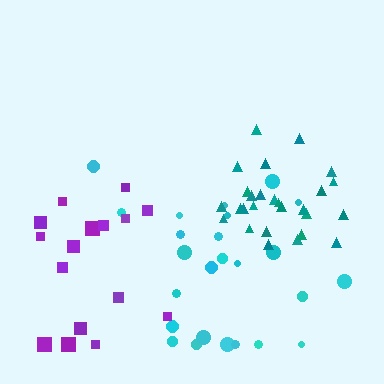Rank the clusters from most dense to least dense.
teal, purple, cyan.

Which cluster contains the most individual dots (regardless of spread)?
Teal (27).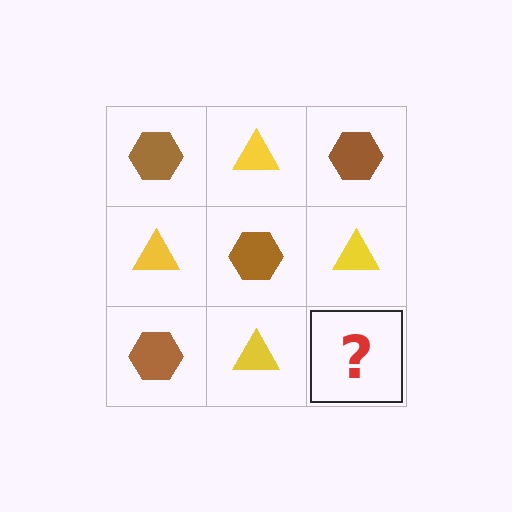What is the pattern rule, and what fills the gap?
The rule is that it alternates brown hexagon and yellow triangle in a checkerboard pattern. The gap should be filled with a brown hexagon.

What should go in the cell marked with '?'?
The missing cell should contain a brown hexagon.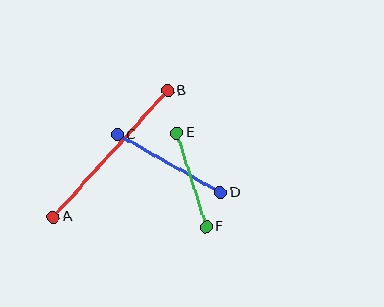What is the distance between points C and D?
The distance is approximately 118 pixels.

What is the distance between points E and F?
The distance is approximately 98 pixels.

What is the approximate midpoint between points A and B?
The midpoint is at approximately (110, 154) pixels.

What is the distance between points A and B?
The distance is approximately 170 pixels.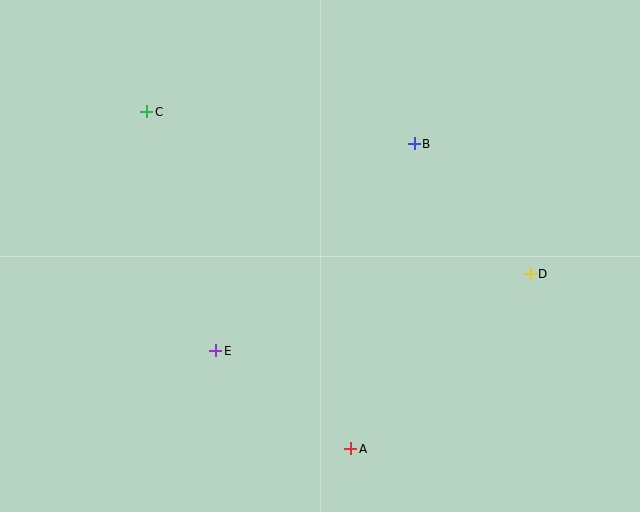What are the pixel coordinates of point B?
Point B is at (414, 144).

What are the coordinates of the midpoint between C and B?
The midpoint between C and B is at (280, 128).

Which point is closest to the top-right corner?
Point B is closest to the top-right corner.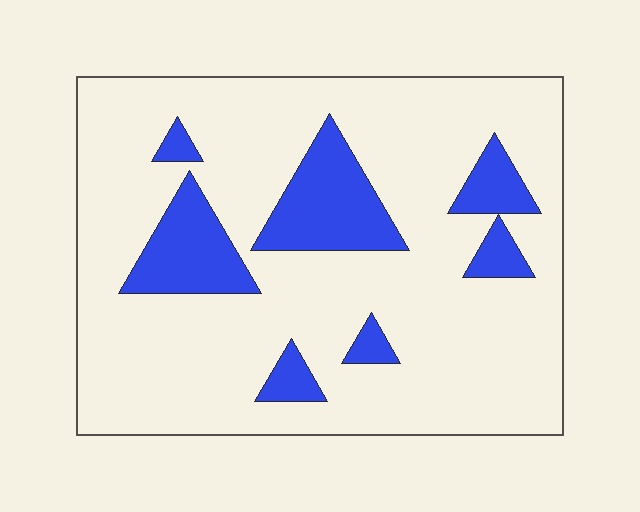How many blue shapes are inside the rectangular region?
7.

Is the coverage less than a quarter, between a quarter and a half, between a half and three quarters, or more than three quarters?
Less than a quarter.